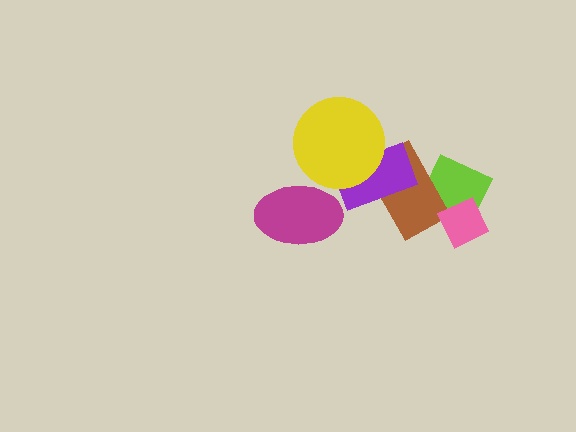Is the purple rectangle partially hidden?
Yes, it is partially covered by another shape.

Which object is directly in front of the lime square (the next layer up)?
The brown rectangle is directly in front of the lime square.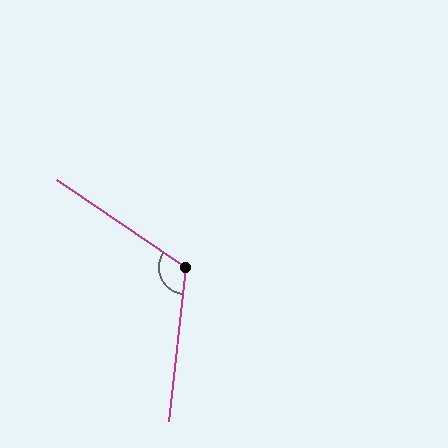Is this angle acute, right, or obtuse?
It is obtuse.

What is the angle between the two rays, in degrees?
Approximately 118 degrees.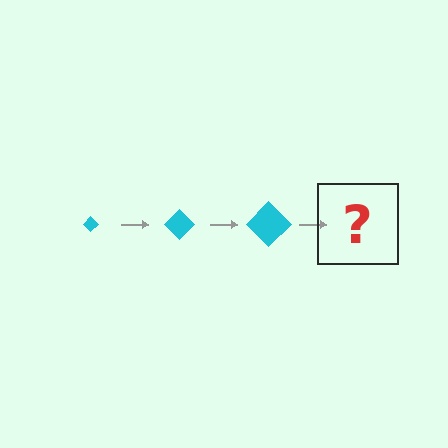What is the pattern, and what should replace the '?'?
The pattern is that the diamond gets progressively larger each step. The '?' should be a cyan diamond, larger than the previous one.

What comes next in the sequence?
The next element should be a cyan diamond, larger than the previous one.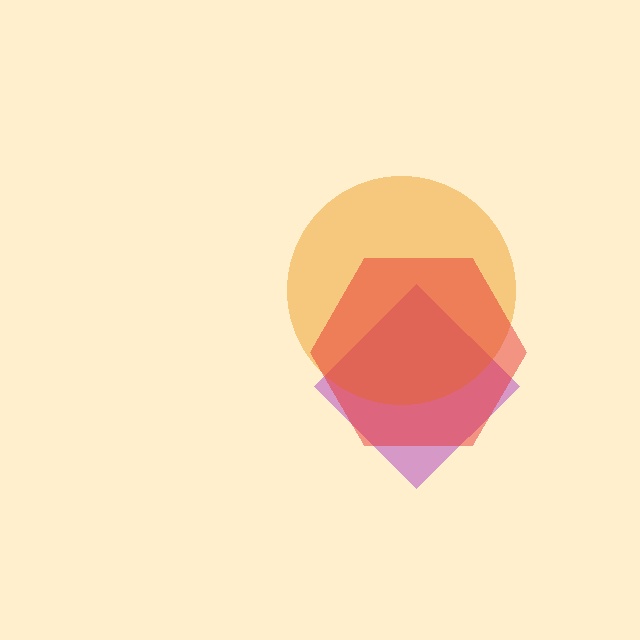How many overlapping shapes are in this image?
There are 3 overlapping shapes in the image.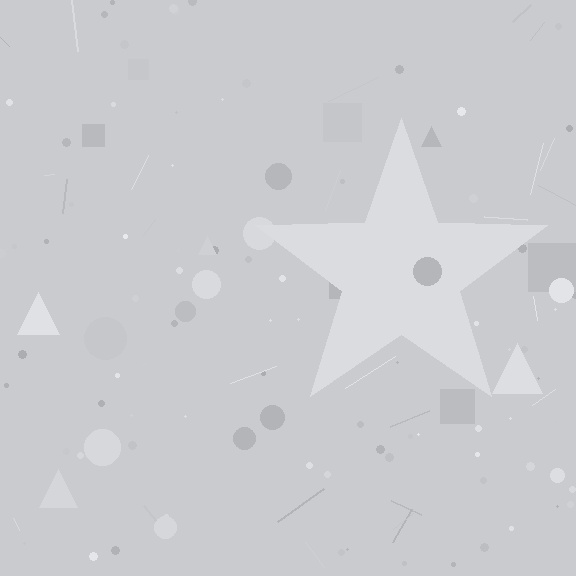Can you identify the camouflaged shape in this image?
The camouflaged shape is a star.